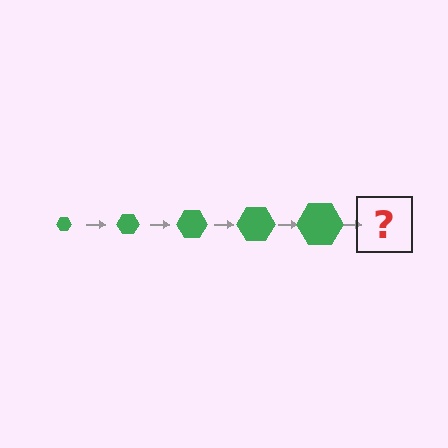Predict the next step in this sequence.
The next step is a green hexagon, larger than the previous one.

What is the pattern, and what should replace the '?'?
The pattern is that the hexagon gets progressively larger each step. The '?' should be a green hexagon, larger than the previous one.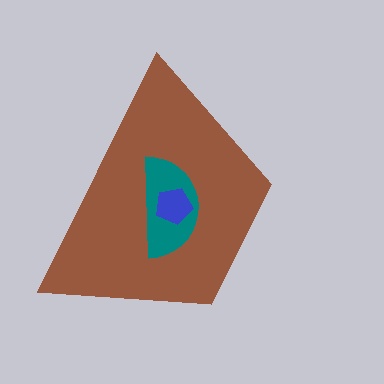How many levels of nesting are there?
3.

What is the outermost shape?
The brown trapezoid.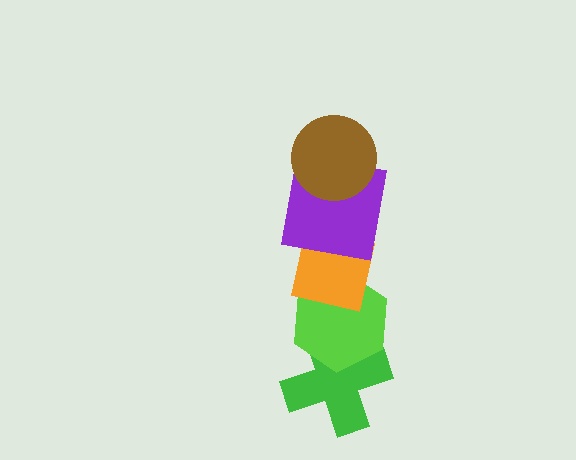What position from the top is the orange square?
The orange square is 3rd from the top.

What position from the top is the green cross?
The green cross is 5th from the top.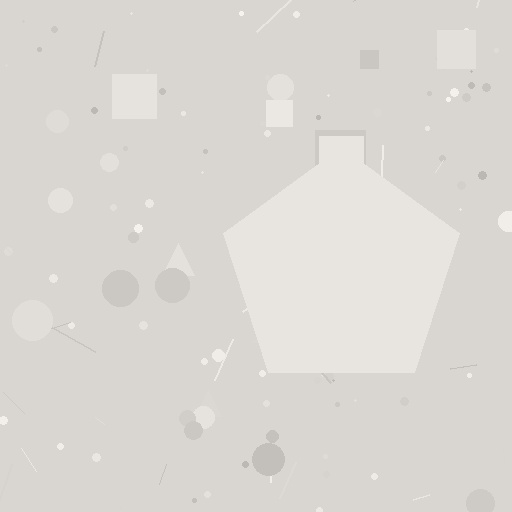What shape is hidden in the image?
A pentagon is hidden in the image.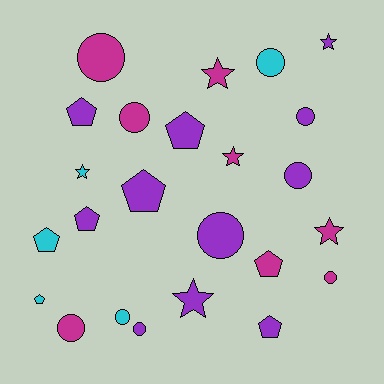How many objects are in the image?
There are 24 objects.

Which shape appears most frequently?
Circle, with 10 objects.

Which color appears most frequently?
Purple, with 11 objects.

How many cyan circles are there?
There are 2 cyan circles.